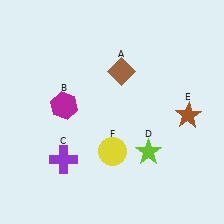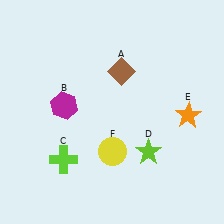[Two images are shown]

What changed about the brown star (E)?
In Image 1, E is brown. In Image 2, it changed to orange.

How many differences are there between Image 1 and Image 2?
There are 2 differences between the two images.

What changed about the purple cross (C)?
In Image 1, C is purple. In Image 2, it changed to lime.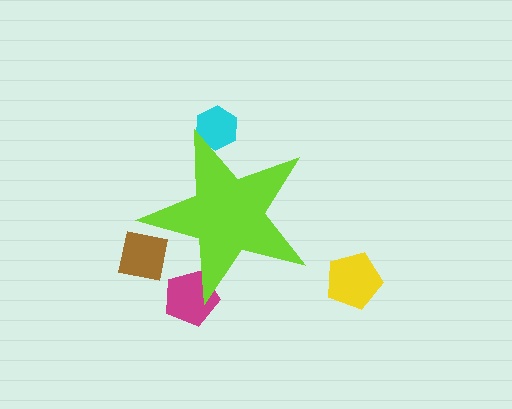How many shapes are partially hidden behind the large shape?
3 shapes are partially hidden.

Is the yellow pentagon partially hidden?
No, the yellow pentagon is fully visible.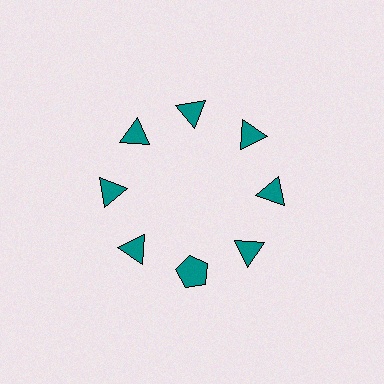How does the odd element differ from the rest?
It has a different shape: pentagon instead of triangle.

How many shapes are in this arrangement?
There are 8 shapes arranged in a ring pattern.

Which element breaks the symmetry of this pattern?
The teal pentagon at roughly the 6 o'clock position breaks the symmetry. All other shapes are teal triangles.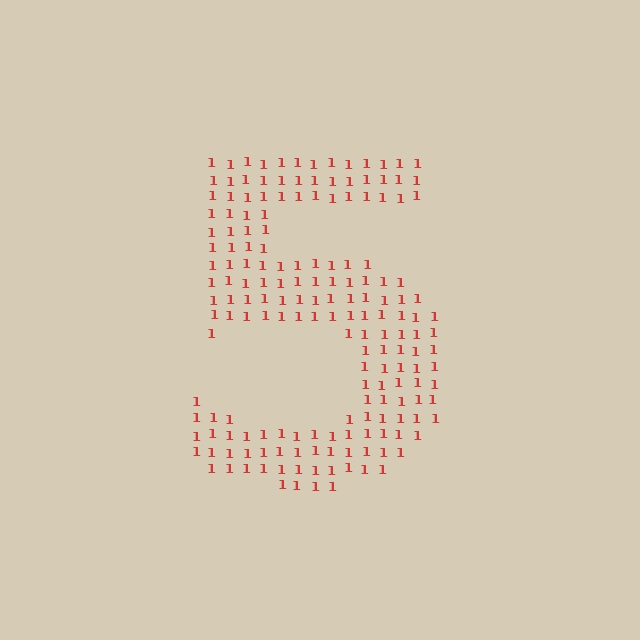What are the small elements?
The small elements are digit 1's.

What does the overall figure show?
The overall figure shows the digit 5.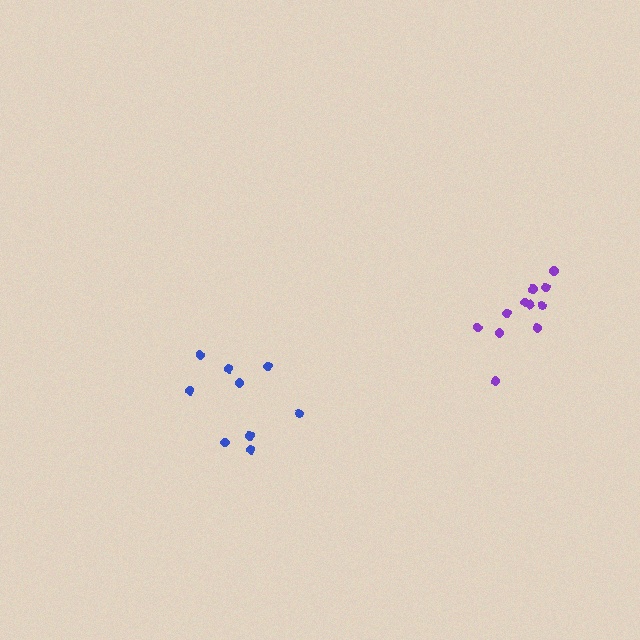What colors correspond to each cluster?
The clusters are colored: purple, blue.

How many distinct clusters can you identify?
There are 2 distinct clusters.